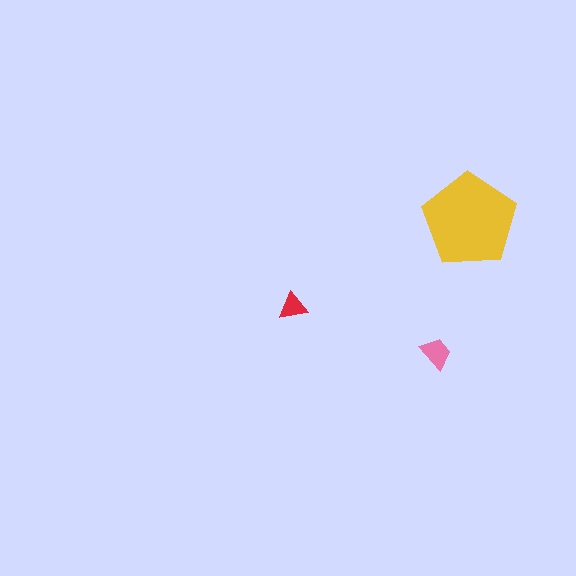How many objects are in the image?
There are 3 objects in the image.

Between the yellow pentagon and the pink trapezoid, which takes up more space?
The yellow pentagon.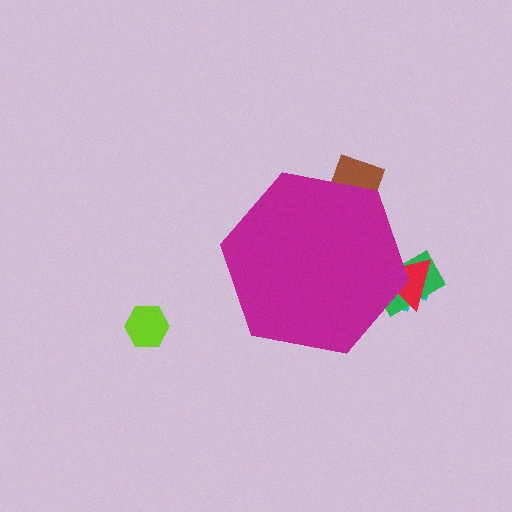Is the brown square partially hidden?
Yes, the brown square is partially hidden behind the magenta hexagon.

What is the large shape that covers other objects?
A magenta hexagon.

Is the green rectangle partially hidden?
Yes, the green rectangle is partially hidden behind the magenta hexagon.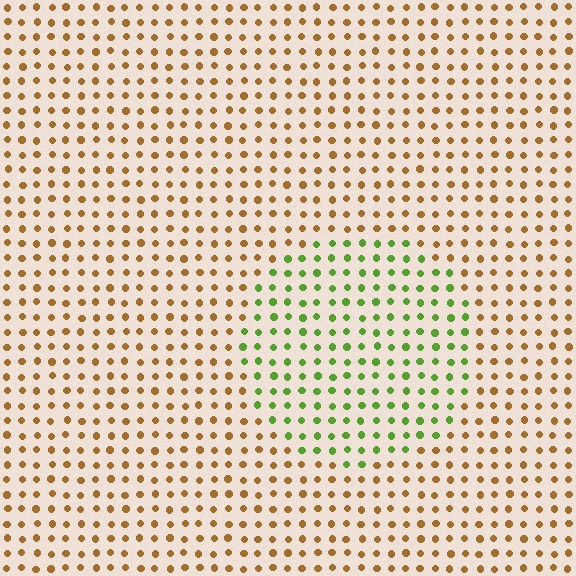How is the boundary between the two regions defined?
The boundary is defined purely by a slight shift in hue (about 67 degrees). Spacing, size, and orientation are identical on both sides.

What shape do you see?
I see a circle.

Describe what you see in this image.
The image is filled with small brown elements in a uniform arrangement. A circle-shaped region is visible where the elements are tinted to a slightly different hue, forming a subtle color boundary.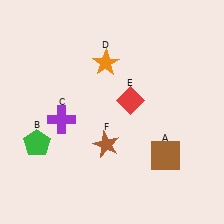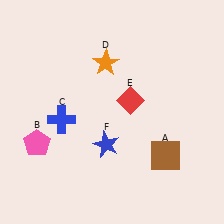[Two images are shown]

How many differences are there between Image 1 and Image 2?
There are 3 differences between the two images.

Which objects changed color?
B changed from green to pink. C changed from purple to blue. F changed from brown to blue.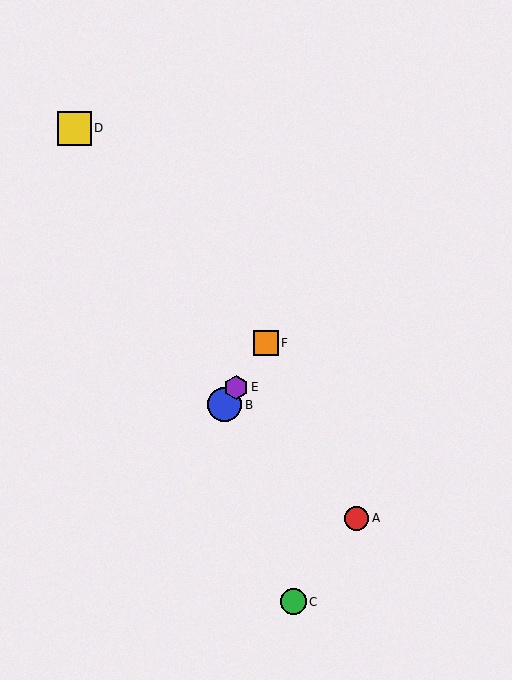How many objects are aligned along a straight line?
3 objects (B, E, F) are aligned along a straight line.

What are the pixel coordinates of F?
Object F is at (266, 343).